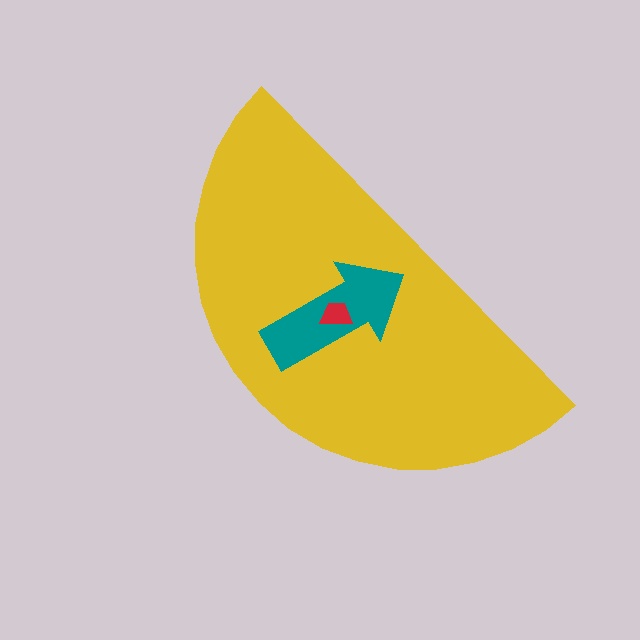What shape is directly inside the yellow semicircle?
The teal arrow.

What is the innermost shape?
The red trapezoid.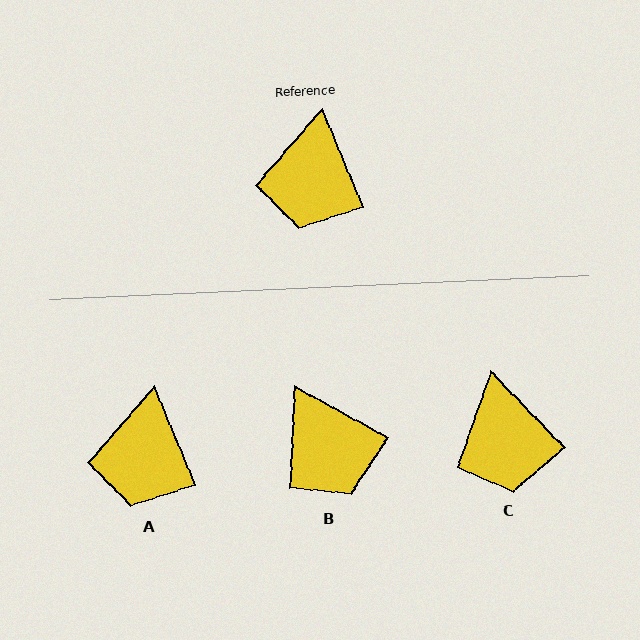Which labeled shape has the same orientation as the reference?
A.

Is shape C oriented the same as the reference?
No, it is off by about 21 degrees.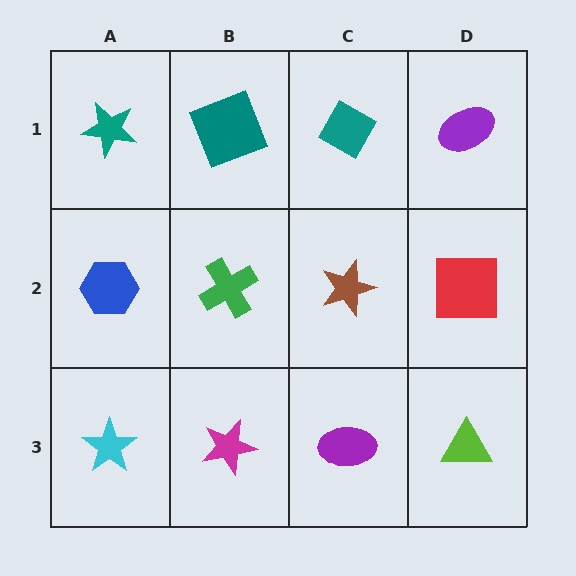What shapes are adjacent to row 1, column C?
A brown star (row 2, column C), a teal square (row 1, column B), a purple ellipse (row 1, column D).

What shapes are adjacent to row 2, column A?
A teal star (row 1, column A), a cyan star (row 3, column A), a green cross (row 2, column B).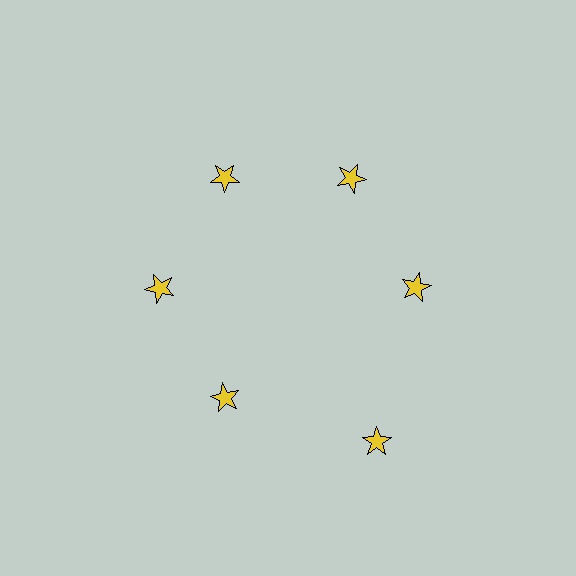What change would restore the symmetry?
The symmetry would be restored by moving it inward, back onto the ring so that all 6 stars sit at equal angles and equal distance from the center.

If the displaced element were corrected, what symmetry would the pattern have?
It would have 6-fold rotational symmetry — the pattern would map onto itself every 60 degrees.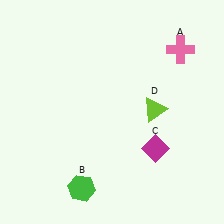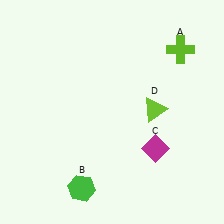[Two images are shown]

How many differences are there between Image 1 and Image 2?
There is 1 difference between the two images.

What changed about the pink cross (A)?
In Image 1, A is pink. In Image 2, it changed to lime.